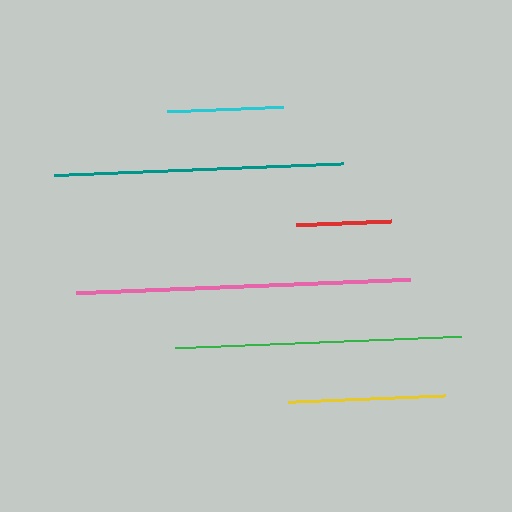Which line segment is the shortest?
The red line is the shortest at approximately 95 pixels.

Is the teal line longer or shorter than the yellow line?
The teal line is longer than the yellow line.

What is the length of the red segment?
The red segment is approximately 95 pixels long.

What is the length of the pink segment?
The pink segment is approximately 334 pixels long.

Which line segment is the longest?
The pink line is the longest at approximately 334 pixels.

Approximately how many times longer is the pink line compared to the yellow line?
The pink line is approximately 2.1 times the length of the yellow line.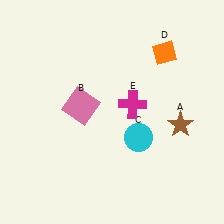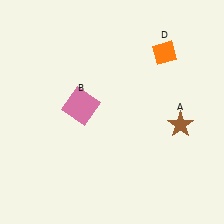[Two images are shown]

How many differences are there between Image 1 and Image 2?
There are 2 differences between the two images.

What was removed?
The magenta cross (E), the cyan circle (C) were removed in Image 2.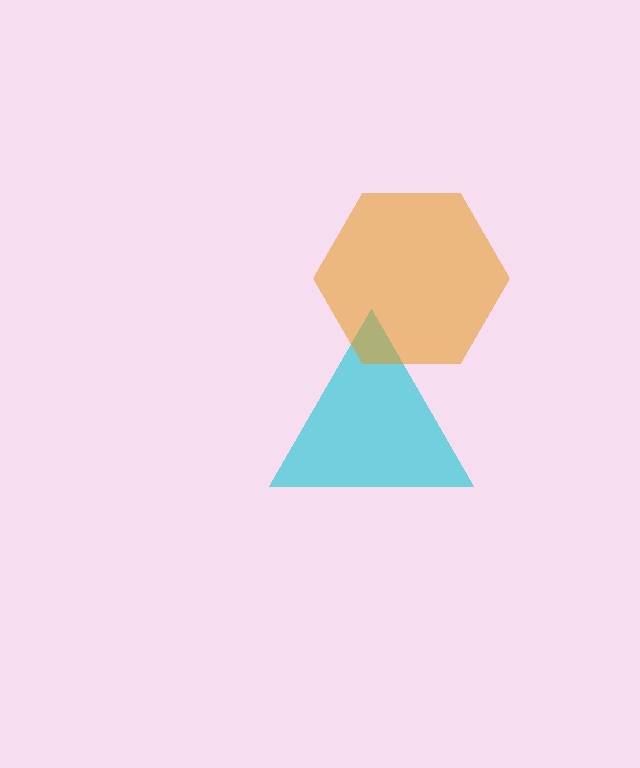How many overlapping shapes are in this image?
There are 2 overlapping shapes in the image.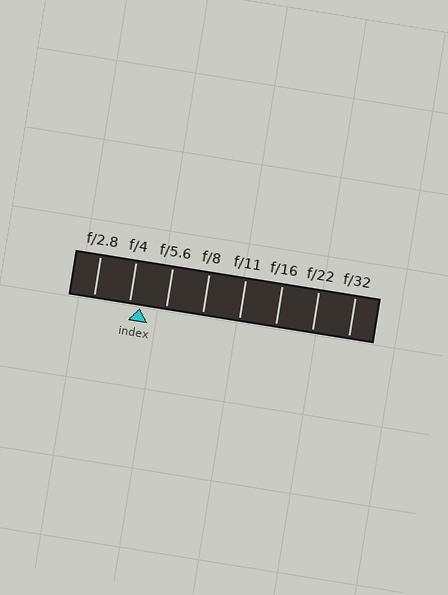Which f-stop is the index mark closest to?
The index mark is closest to f/4.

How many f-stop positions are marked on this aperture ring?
There are 8 f-stop positions marked.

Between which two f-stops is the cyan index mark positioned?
The index mark is between f/4 and f/5.6.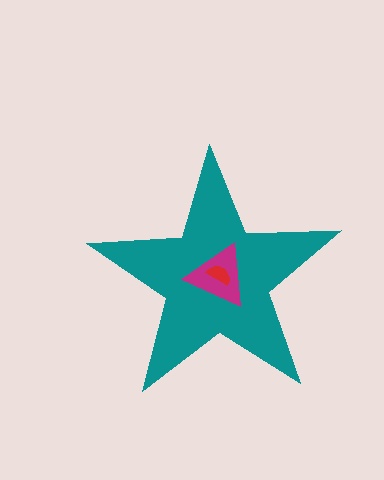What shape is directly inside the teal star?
The magenta triangle.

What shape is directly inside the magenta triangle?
The red semicircle.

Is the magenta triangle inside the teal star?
Yes.